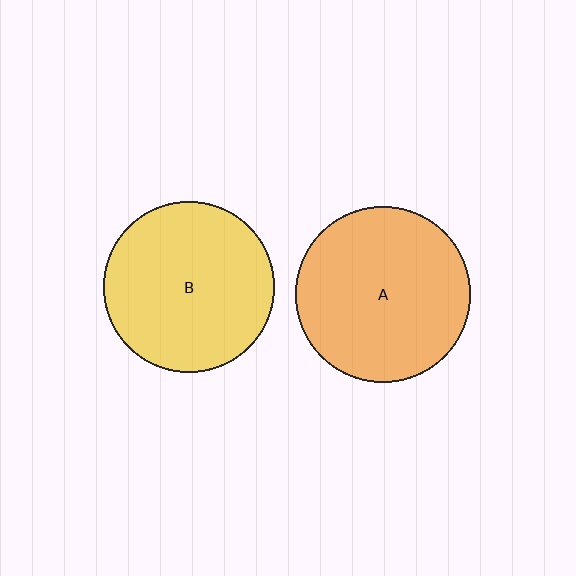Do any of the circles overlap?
No, none of the circles overlap.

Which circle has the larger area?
Circle A (orange).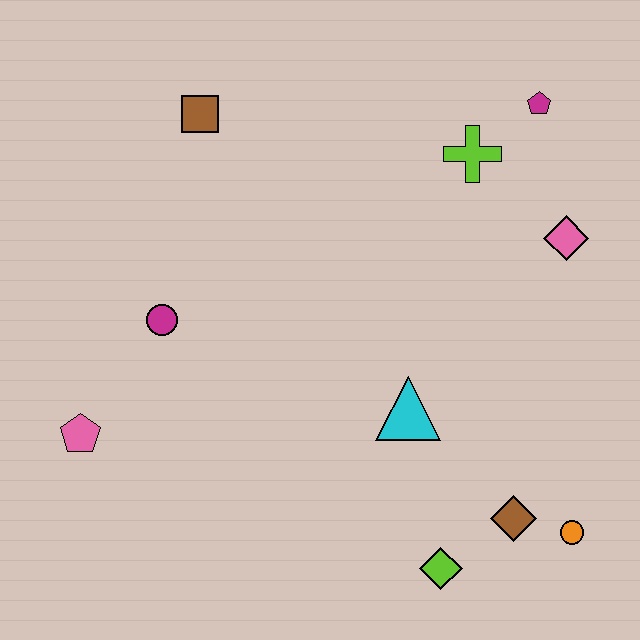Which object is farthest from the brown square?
The orange circle is farthest from the brown square.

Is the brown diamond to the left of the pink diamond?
Yes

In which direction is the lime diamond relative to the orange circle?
The lime diamond is to the left of the orange circle.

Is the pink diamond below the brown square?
Yes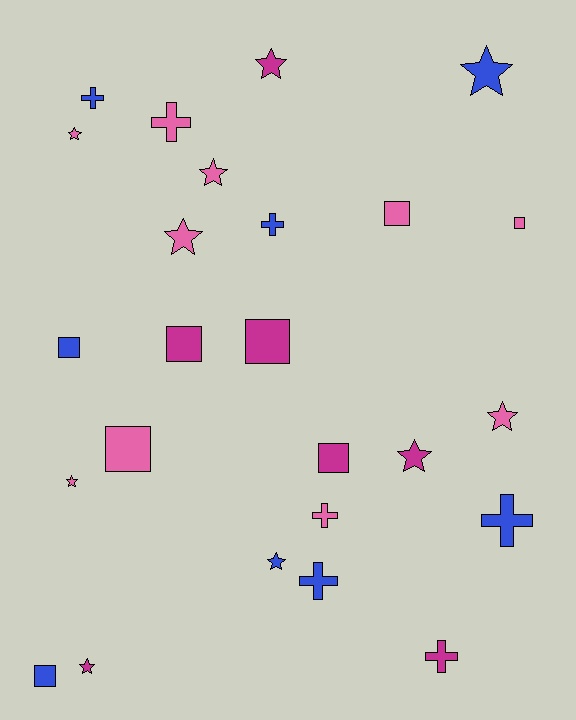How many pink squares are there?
There are 3 pink squares.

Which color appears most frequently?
Pink, with 10 objects.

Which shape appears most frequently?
Star, with 10 objects.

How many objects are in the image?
There are 25 objects.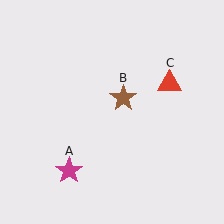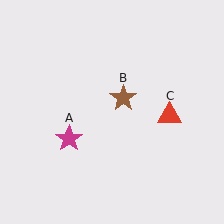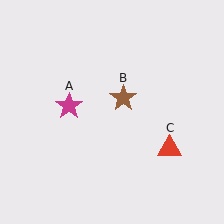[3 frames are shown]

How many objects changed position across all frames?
2 objects changed position: magenta star (object A), red triangle (object C).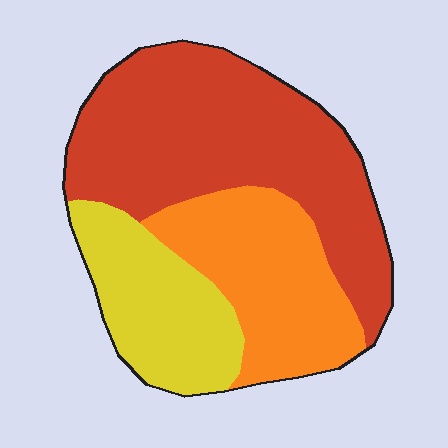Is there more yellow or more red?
Red.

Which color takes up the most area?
Red, at roughly 50%.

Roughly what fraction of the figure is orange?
Orange takes up about one quarter (1/4) of the figure.